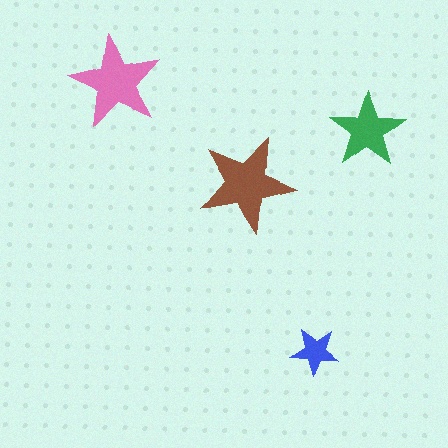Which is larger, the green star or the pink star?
The pink one.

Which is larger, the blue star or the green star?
The green one.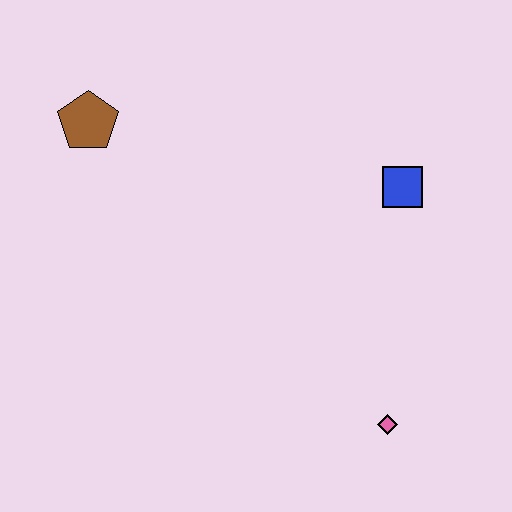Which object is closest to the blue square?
The pink diamond is closest to the blue square.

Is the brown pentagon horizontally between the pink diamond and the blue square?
No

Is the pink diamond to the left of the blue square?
Yes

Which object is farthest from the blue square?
The brown pentagon is farthest from the blue square.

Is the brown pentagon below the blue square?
No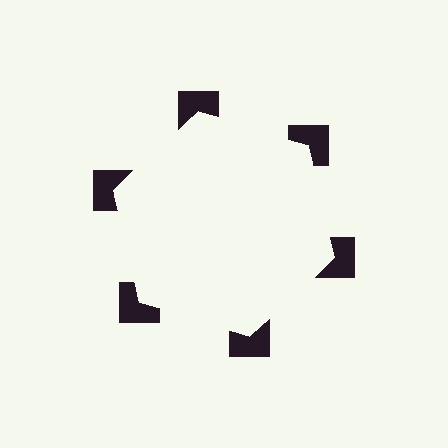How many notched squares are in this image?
There are 6 — one at each vertex of the illusory hexagon.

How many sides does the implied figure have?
6 sides.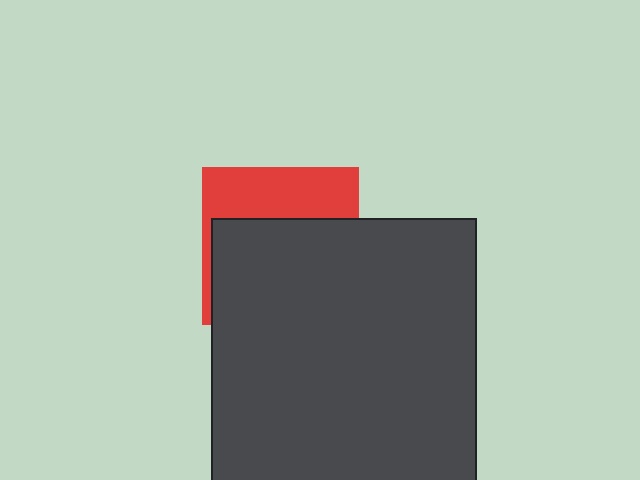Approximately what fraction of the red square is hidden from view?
Roughly 64% of the red square is hidden behind the dark gray square.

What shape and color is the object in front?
The object in front is a dark gray square.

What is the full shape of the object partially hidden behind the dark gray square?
The partially hidden object is a red square.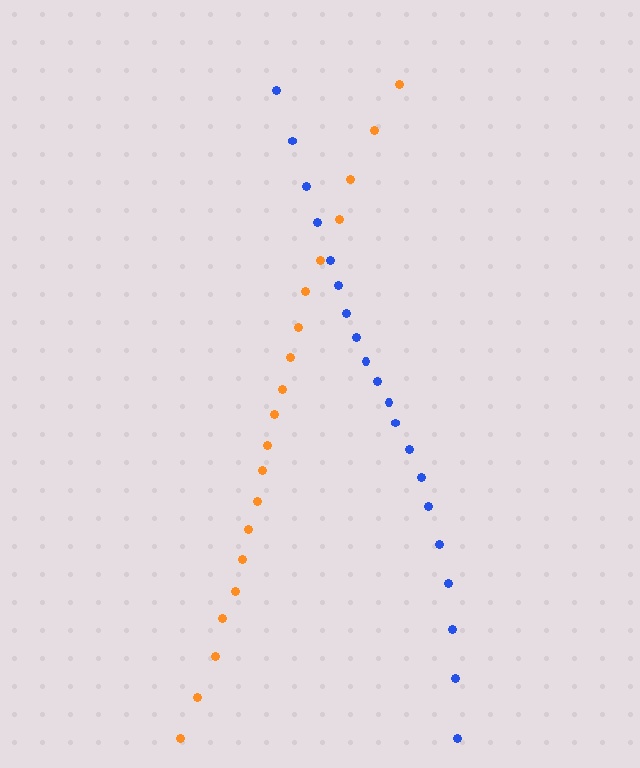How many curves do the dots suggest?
There are 2 distinct paths.